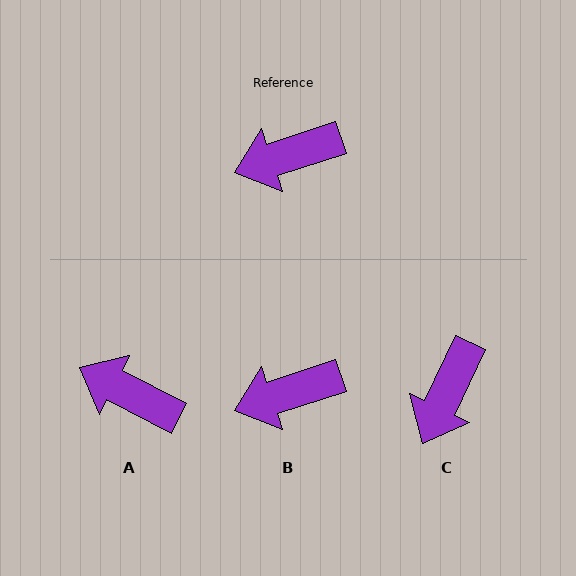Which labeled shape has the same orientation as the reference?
B.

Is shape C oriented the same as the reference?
No, it is off by about 46 degrees.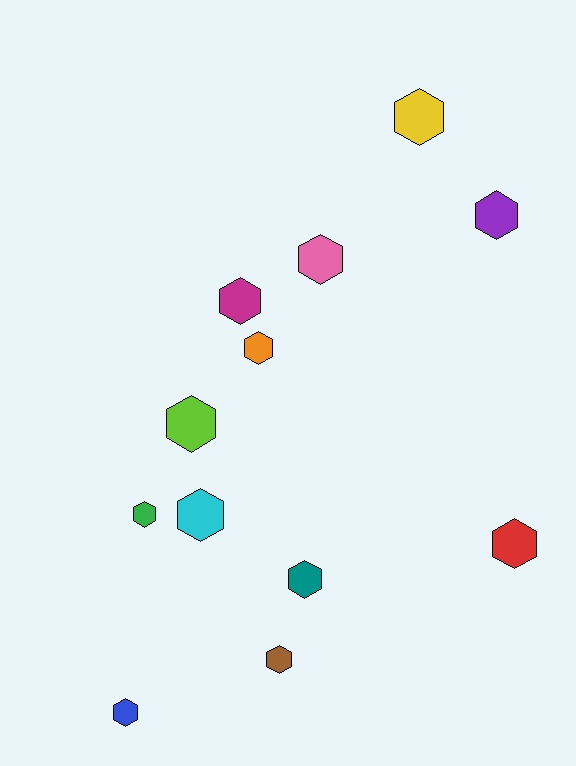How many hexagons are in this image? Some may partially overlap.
There are 12 hexagons.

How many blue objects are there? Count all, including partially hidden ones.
There is 1 blue object.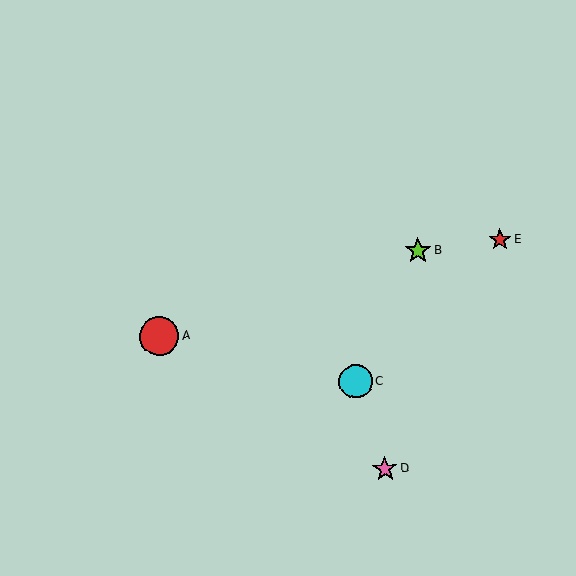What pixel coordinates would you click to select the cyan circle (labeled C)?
Click at (356, 382) to select the cyan circle C.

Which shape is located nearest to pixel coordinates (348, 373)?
The cyan circle (labeled C) at (356, 382) is nearest to that location.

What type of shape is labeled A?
Shape A is a red circle.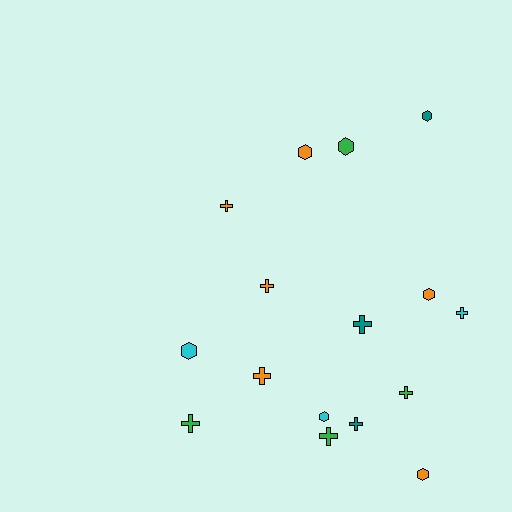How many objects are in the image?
There are 16 objects.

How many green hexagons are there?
There is 1 green hexagon.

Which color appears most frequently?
Orange, with 6 objects.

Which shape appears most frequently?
Cross, with 9 objects.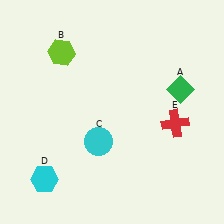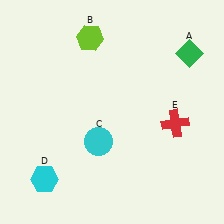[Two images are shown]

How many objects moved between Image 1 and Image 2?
2 objects moved between the two images.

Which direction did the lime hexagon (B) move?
The lime hexagon (B) moved right.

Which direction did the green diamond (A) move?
The green diamond (A) moved up.